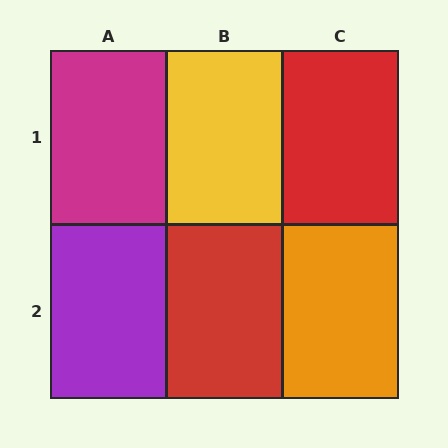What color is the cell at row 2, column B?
Red.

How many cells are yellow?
1 cell is yellow.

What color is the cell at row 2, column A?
Purple.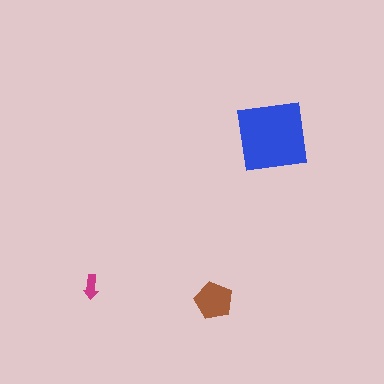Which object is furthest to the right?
The blue square is rightmost.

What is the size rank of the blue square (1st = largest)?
1st.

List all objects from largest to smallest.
The blue square, the brown pentagon, the magenta arrow.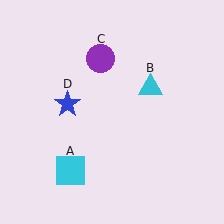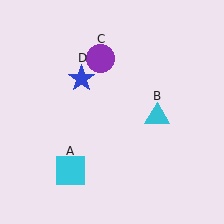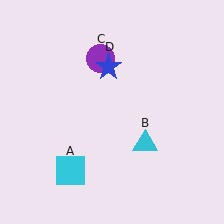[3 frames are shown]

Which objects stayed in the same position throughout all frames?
Cyan square (object A) and purple circle (object C) remained stationary.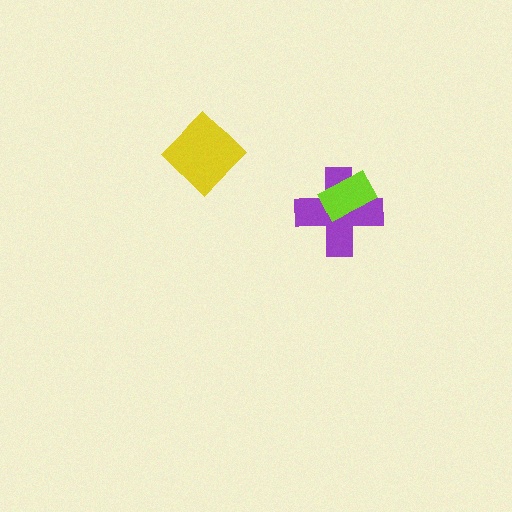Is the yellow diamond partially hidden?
No, no other shape covers it.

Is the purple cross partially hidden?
Yes, it is partially covered by another shape.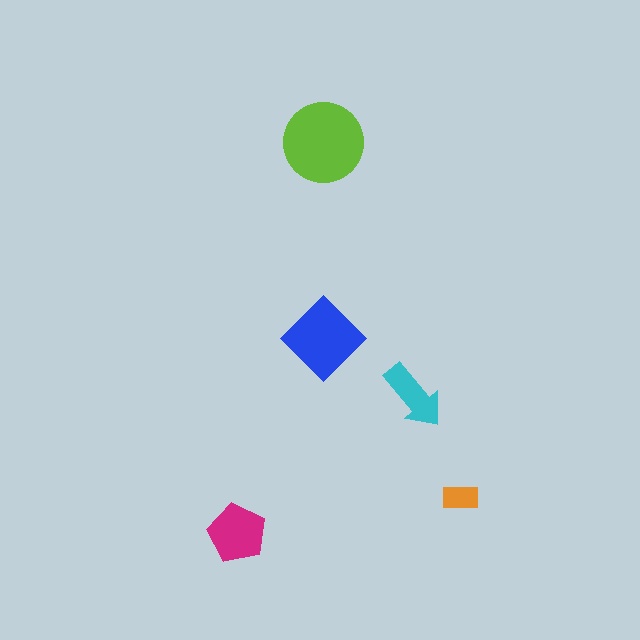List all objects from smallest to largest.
The orange rectangle, the cyan arrow, the magenta pentagon, the blue diamond, the lime circle.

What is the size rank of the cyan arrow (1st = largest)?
4th.